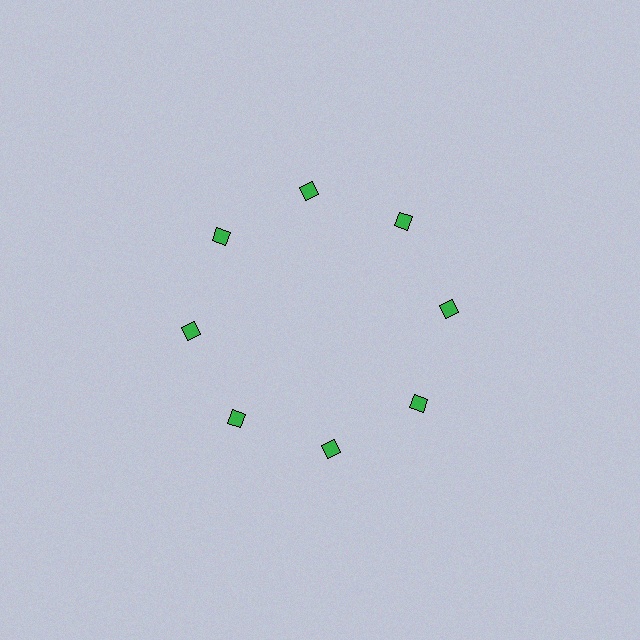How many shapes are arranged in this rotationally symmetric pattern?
There are 8 shapes, arranged in 8 groups of 1.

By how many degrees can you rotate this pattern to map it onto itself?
The pattern maps onto itself every 45 degrees of rotation.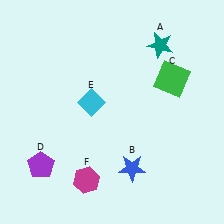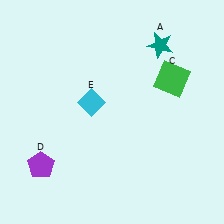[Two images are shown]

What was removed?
The magenta hexagon (F), the blue star (B) were removed in Image 2.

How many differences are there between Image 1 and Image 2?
There are 2 differences between the two images.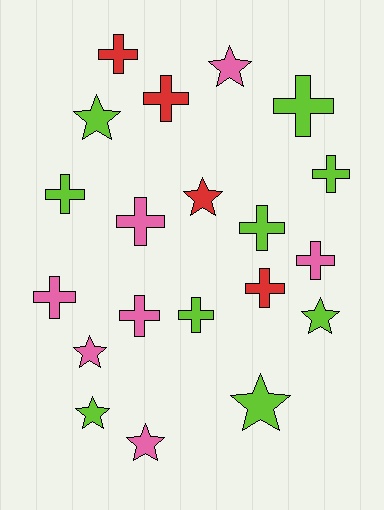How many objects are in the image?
There are 20 objects.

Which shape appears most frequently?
Cross, with 12 objects.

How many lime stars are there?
There are 4 lime stars.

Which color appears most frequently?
Lime, with 9 objects.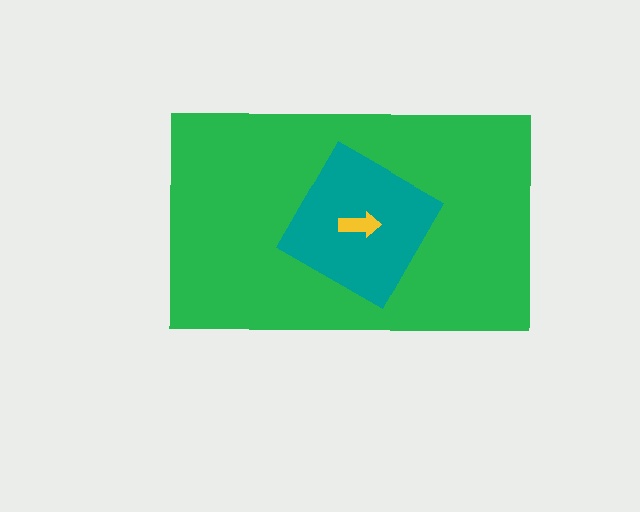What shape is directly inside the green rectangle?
The teal diamond.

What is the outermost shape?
The green rectangle.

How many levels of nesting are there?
3.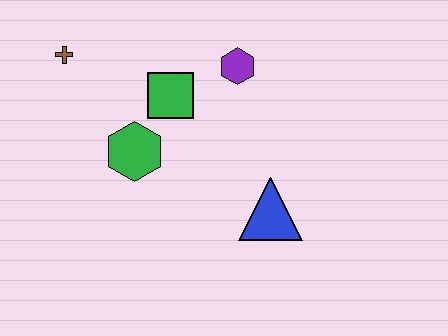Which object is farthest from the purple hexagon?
The brown cross is farthest from the purple hexagon.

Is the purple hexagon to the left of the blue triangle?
Yes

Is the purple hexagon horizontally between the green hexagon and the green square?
No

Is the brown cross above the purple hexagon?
Yes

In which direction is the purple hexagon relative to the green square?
The purple hexagon is to the right of the green square.